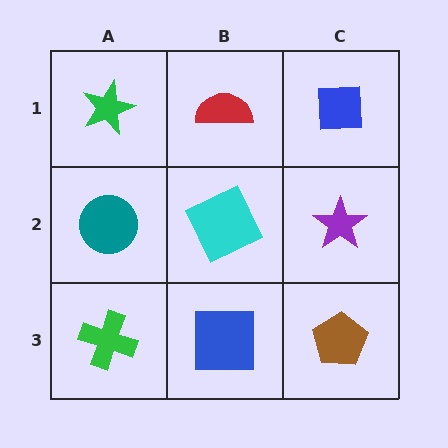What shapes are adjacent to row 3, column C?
A purple star (row 2, column C), a blue square (row 3, column B).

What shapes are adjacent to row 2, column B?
A red semicircle (row 1, column B), a blue square (row 3, column B), a teal circle (row 2, column A), a purple star (row 2, column C).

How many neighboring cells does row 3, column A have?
2.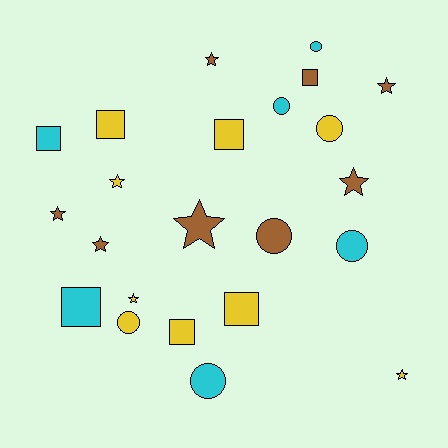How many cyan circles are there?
There are 4 cyan circles.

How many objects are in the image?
There are 23 objects.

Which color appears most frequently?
Yellow, with 9 objects.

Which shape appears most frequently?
Star, with 9 objects.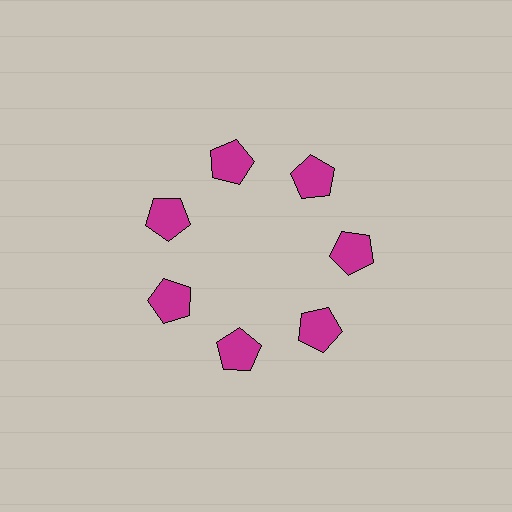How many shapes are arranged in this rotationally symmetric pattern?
There are 7 shapes, arranged in 7 groups of 1.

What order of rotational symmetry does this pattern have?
This pattern has 7-fold rotational symmetry.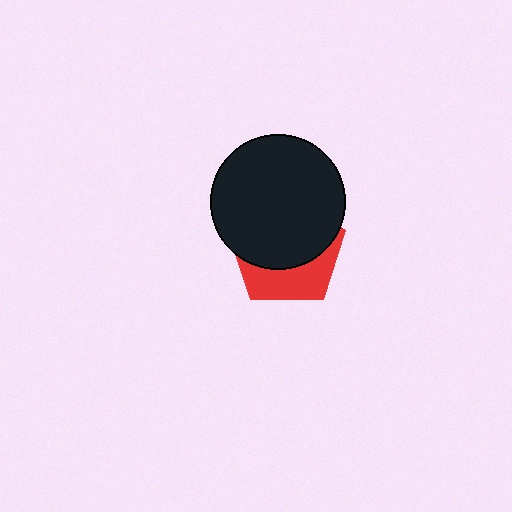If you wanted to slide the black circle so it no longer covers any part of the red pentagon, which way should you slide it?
Slide it up — that is the most direct way to separate the two shapes.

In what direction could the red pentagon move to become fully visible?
The red pentagon could move down. That would shift it out from behind the black circle entirely.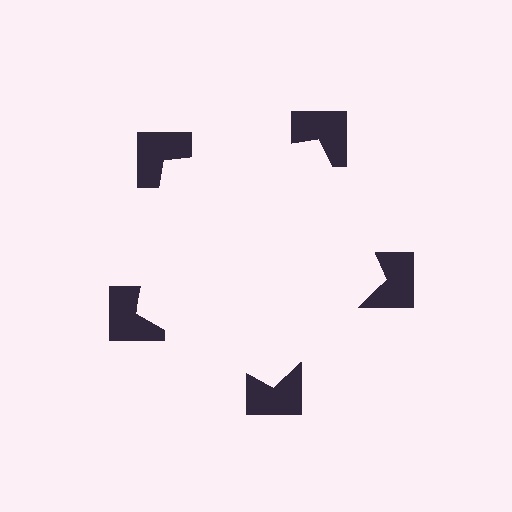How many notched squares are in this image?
There are 5 — one at each vertex of the illusory pentagon.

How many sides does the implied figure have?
5 sides.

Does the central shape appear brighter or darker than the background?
It typically appears slightly brighter than the background, even though no actual brightness change is drawn.